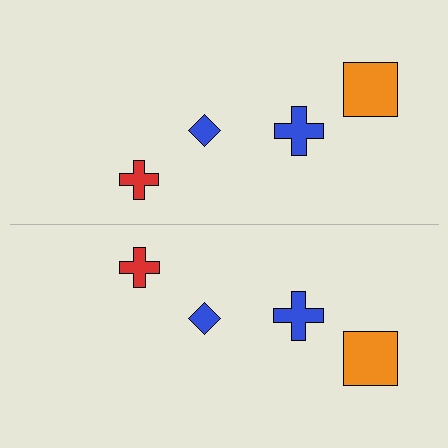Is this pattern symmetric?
Yes, this pattern has bilateral (reflection) symmetry.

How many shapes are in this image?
There are 8 shapes in this image.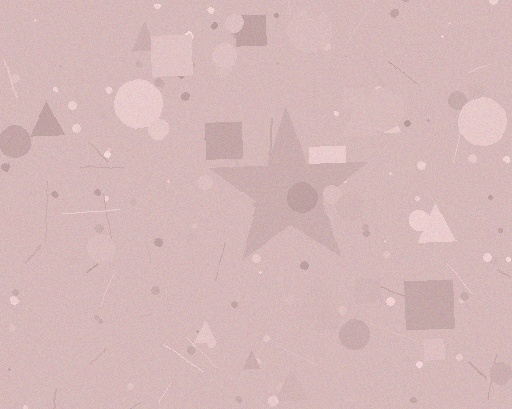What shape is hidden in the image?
A star is hidden in the image.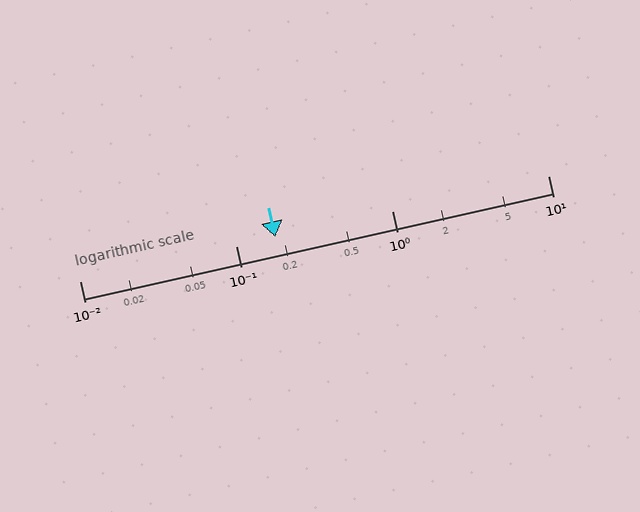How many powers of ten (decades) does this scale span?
The scale spans 3 decades, from 0.01 to 10.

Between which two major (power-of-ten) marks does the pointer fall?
The pointer is between 0.1 and 1.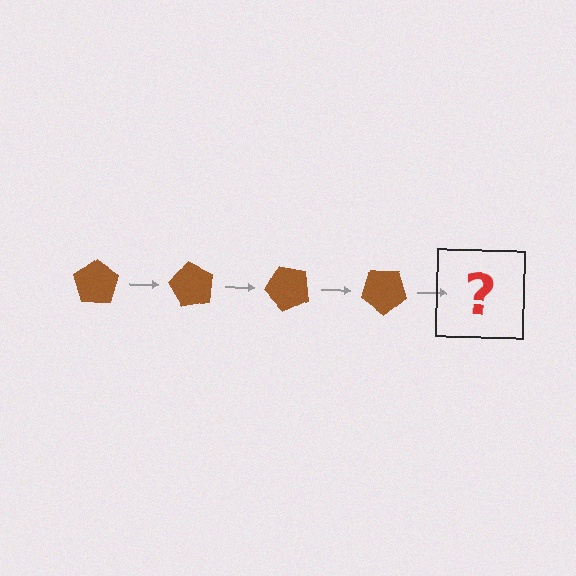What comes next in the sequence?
The next element should be a brown pentagon rotated 240 degrees.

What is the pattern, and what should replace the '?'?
The pattern is that the pentagon rotates 60 degrees each step. The '?' should be a brown pentagon rotated 240 degrees.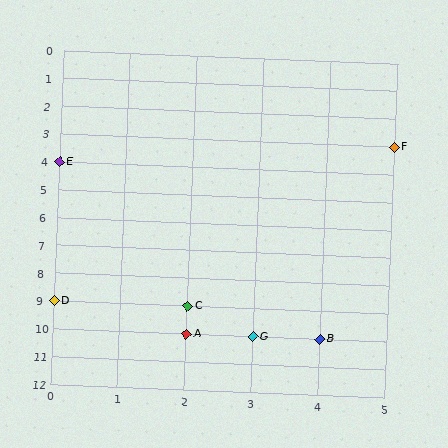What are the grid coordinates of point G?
Point G is at grid coordinates (3, 10).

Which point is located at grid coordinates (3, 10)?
Point G is at (3, 10).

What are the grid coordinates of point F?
Point F is at grid coordinates (5, 3).